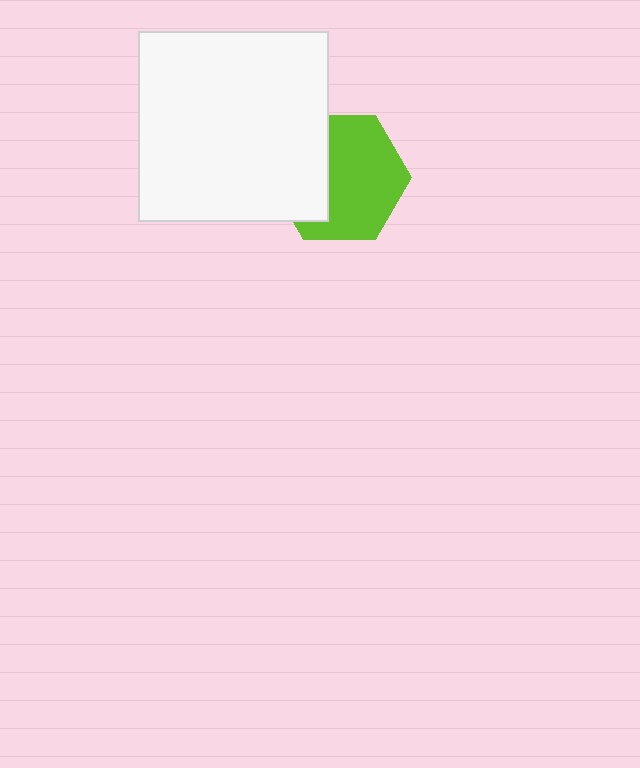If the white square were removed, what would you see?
You would see the complete lime hexagon.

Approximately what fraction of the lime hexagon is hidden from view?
Roughly 37% of the lime hexagon is hidden behind the white square.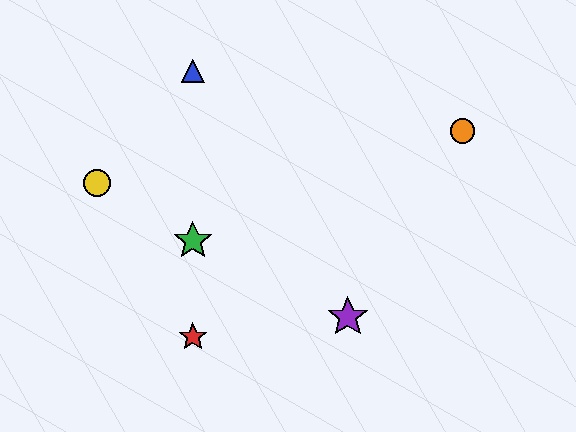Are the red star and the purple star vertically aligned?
No, the red star is at x≈193 and the purple star is at x≈348.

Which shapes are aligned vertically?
The red star, the blue triangle, the green star are aligned vertically.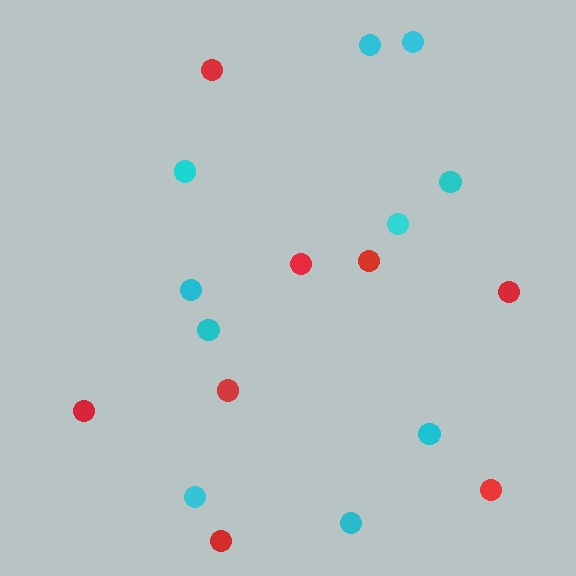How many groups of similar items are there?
There are 2 groups: one group of red circles (8) and one group of cyan circles (10).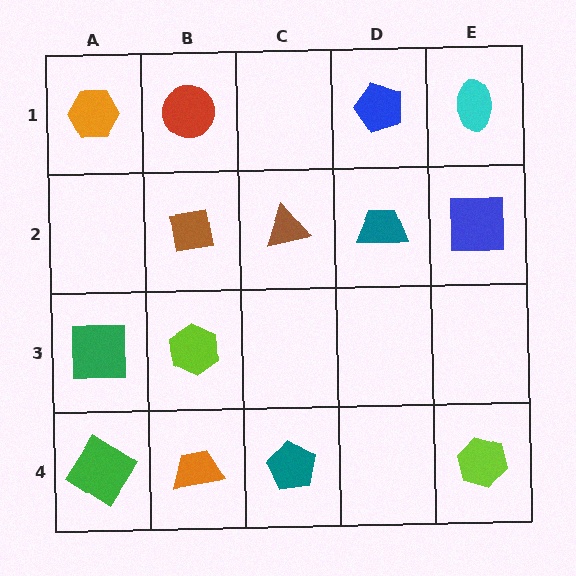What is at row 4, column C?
A teal pentagon.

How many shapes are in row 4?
4 shapes.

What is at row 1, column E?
A cyan ellipse.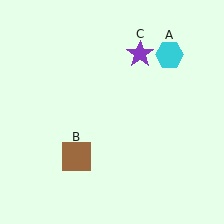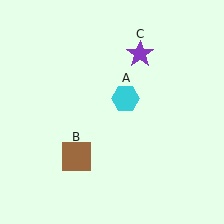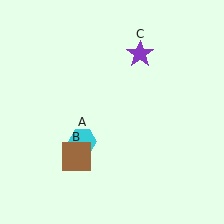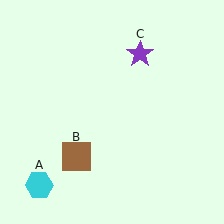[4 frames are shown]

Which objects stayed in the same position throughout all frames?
Brown square (object B) and purple star (object C) remained stationary.